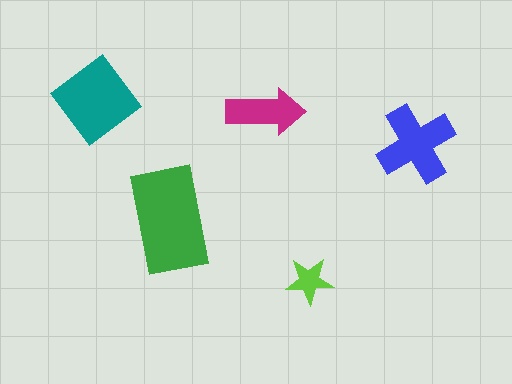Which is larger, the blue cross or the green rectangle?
The green rectangle.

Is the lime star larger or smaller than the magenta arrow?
Smaller.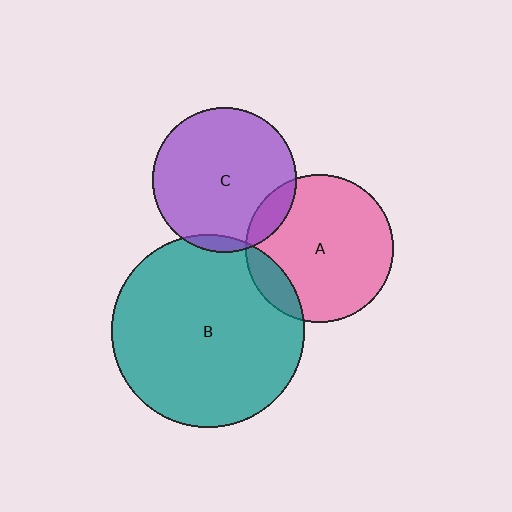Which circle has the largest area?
Circle B (teal).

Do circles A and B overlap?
Yes.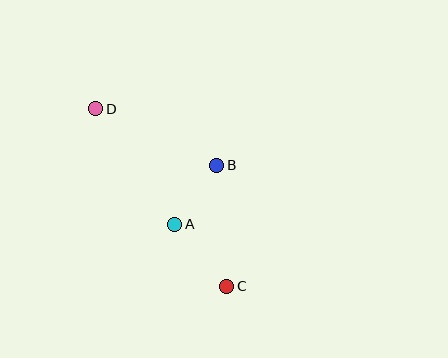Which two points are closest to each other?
Points A and B are closest to each other.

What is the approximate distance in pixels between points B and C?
The distance between B and C is approximately 121 pixels.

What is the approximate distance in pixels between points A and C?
The distance between A and C is approximately 81 pixels.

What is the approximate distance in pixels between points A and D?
The distance between A and D is approximately 140 pixels.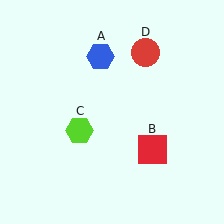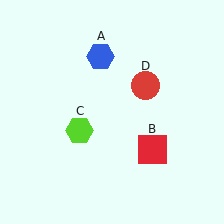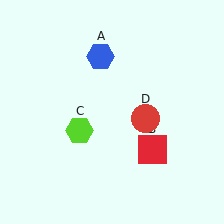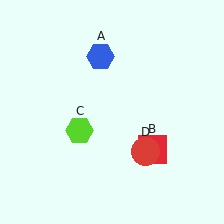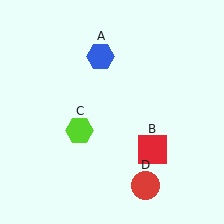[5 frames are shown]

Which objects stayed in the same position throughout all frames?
Blue hexagon (object A) and red square (object B) and lime hexagon (object C) remained stationary.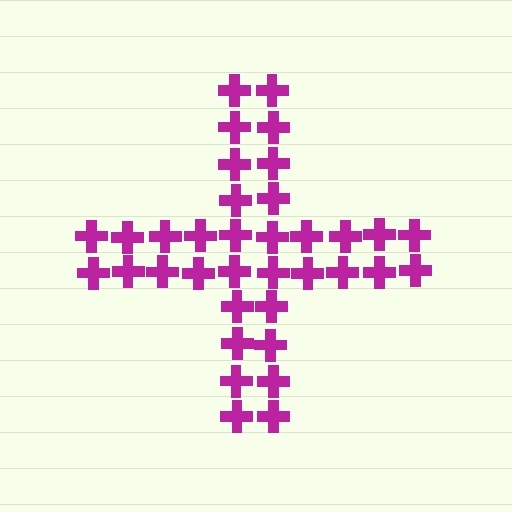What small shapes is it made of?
It is made of small crosses.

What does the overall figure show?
The overall figure shows a cross.